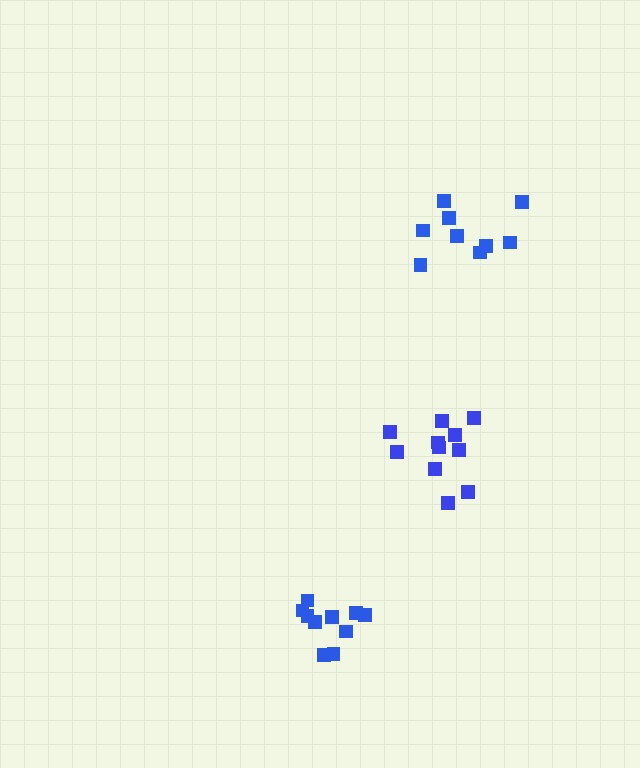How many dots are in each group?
Group 1: 11 dots, Group 2: 10 dots, Group 3: 9 dots (30 total).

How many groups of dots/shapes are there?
There are 3 groups.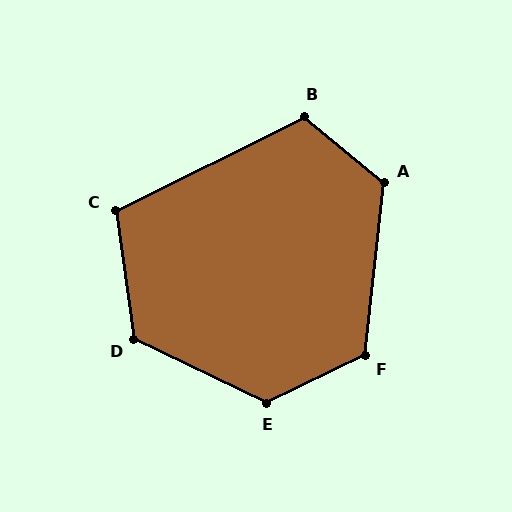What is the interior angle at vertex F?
Approximately 122 degrees (obtuse).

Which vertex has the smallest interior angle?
C, at approximately 108 degrees.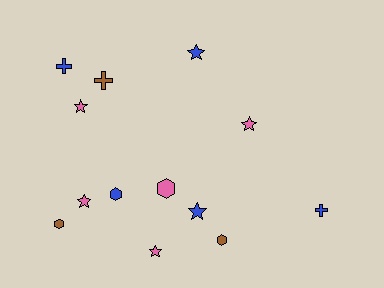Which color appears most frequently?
Blue, with 5 objects.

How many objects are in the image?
There are 13 objects.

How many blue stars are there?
There are 2 blue stars.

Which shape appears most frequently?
Star, with 6 objects.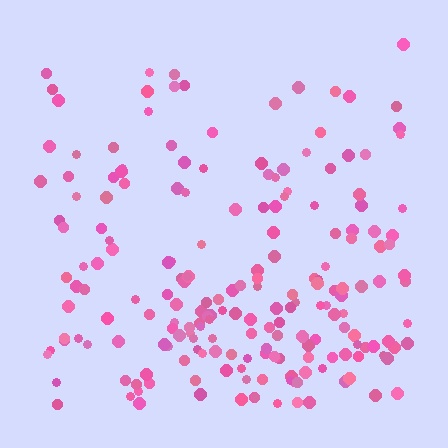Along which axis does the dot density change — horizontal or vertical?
Vertical.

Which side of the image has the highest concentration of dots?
The bottom.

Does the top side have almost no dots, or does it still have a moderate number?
Still a moderate number, just noticeably fewer than the bottom.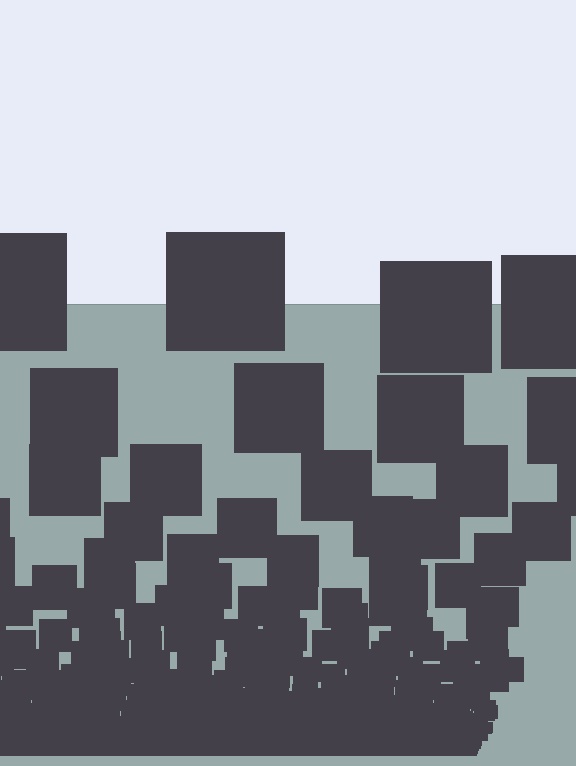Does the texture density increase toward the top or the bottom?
Density increases toward the bottom.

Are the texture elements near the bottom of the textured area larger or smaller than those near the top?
Smaller. The gradient is inverted — elements near the bottom are smaller and denser.